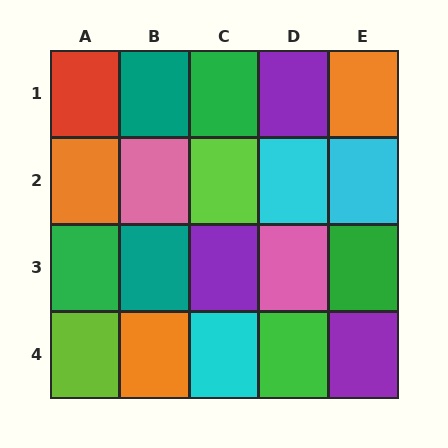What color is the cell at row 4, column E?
Purple.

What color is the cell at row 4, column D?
Green.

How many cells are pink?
2 cells are pink.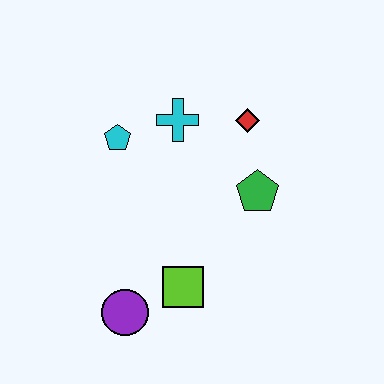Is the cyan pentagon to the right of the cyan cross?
No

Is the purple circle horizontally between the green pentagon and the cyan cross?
No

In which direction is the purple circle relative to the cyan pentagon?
The purple circle is below the cyan pentagon.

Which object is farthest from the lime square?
The red diamond is farthest from the lime square.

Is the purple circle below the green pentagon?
Yes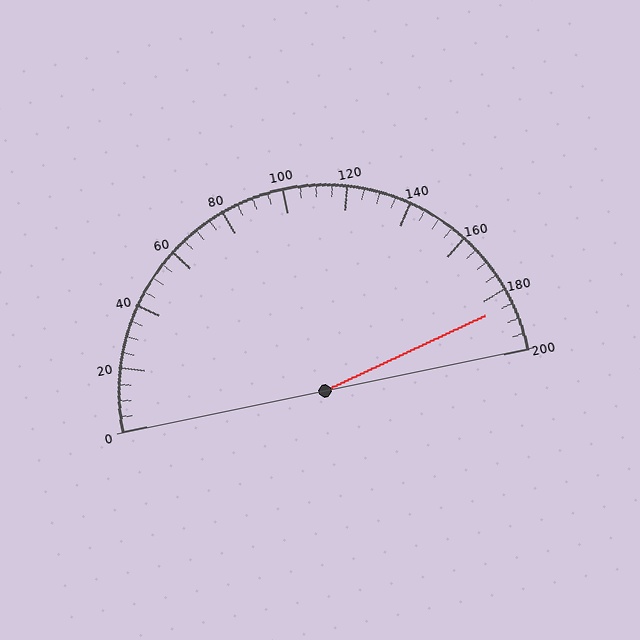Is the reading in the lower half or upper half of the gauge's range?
The reading is in the upper half of the range (0 to 200).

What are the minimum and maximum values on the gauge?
The gauge ranges from 0 to 200.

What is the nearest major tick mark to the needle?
The nearest major tick mark is 180.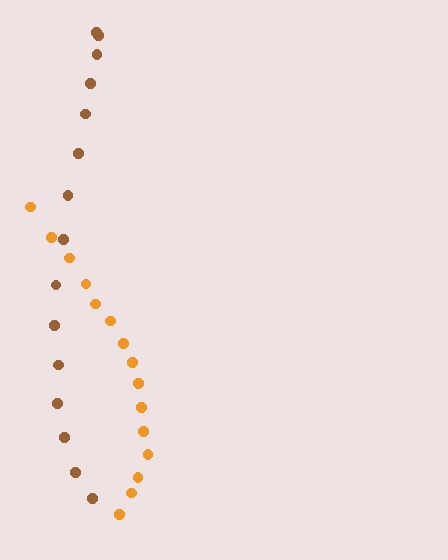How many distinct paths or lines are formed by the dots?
There are 2 distinct paths.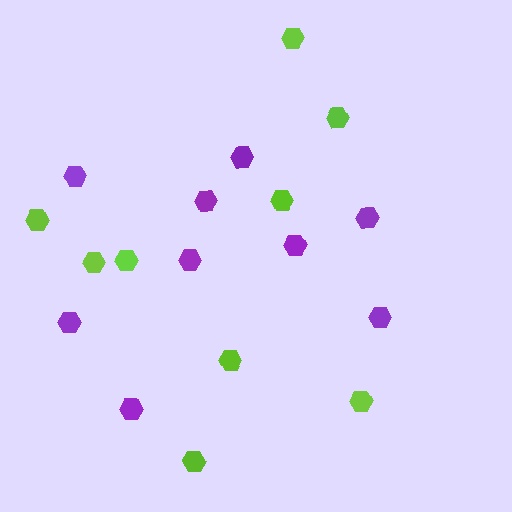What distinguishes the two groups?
There are 2 groups: one group of purple hexagons (9) and one group of lime hexagons (9).